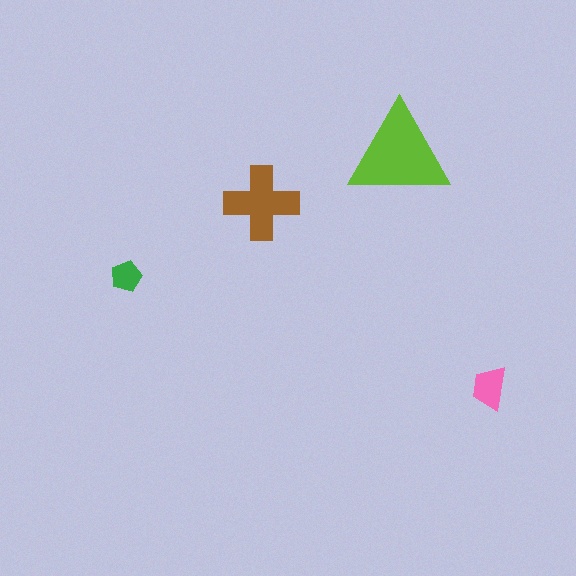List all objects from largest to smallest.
The lime triangle, the brown cross, the pink trapezoid, the green pentagon.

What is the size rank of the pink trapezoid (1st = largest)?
3rd.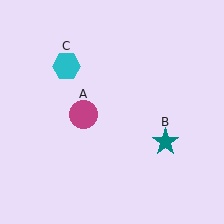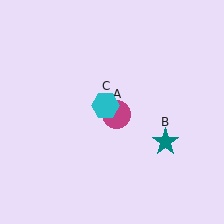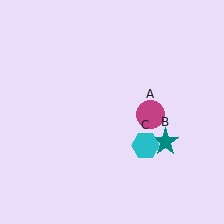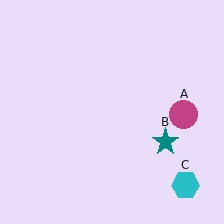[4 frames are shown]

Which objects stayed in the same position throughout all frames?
Teal star (object B) remained stationary.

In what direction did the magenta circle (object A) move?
The magenta circle (object A) moved right.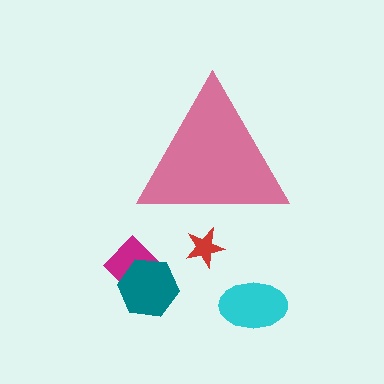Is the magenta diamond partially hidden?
No, the magenta diamond is fully visible.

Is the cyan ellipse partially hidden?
No, the cyan ellipse is fully visible.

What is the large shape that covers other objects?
A pink triangle.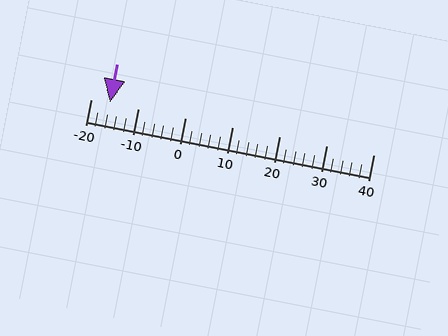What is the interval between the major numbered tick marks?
The major tick marks are spaced 10 units apart.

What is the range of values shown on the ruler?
The ruler shows values from -20 to 40.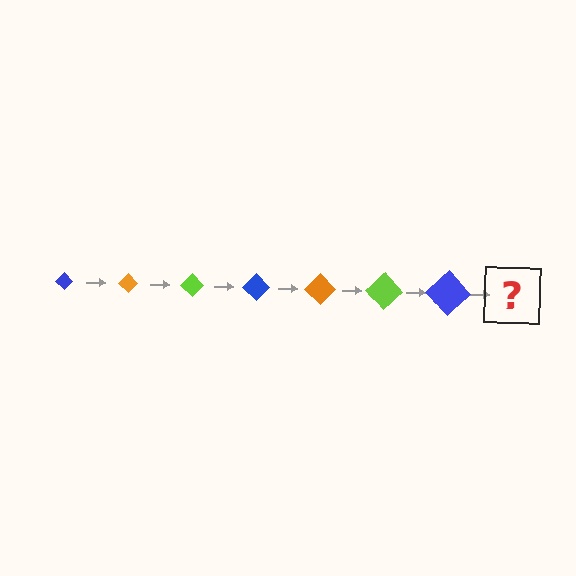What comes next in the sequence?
The next element should be an orange diamond, larger than the previous one.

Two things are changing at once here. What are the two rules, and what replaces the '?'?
The two rules are that the diamond grows larger each step and the color cycles through blue, orange, and lime. The '?' should be an orange diamond, larger than the previous one.